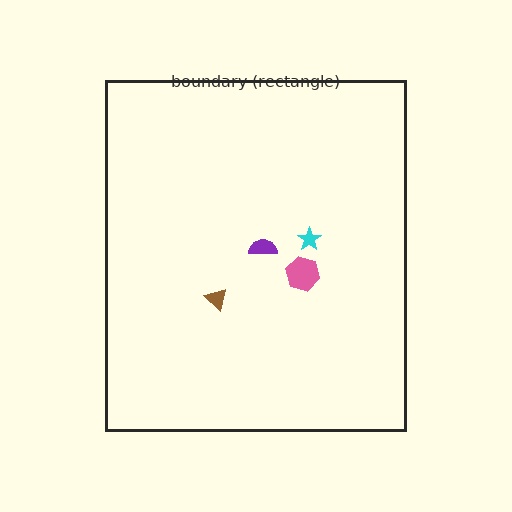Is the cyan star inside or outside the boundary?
Inside.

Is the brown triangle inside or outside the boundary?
Inside.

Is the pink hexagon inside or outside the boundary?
Inside.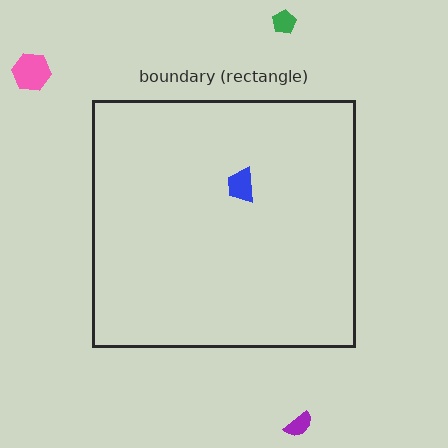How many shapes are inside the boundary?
1 inside, 3 outside.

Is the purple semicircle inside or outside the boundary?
Outside.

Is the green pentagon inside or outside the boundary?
Outside.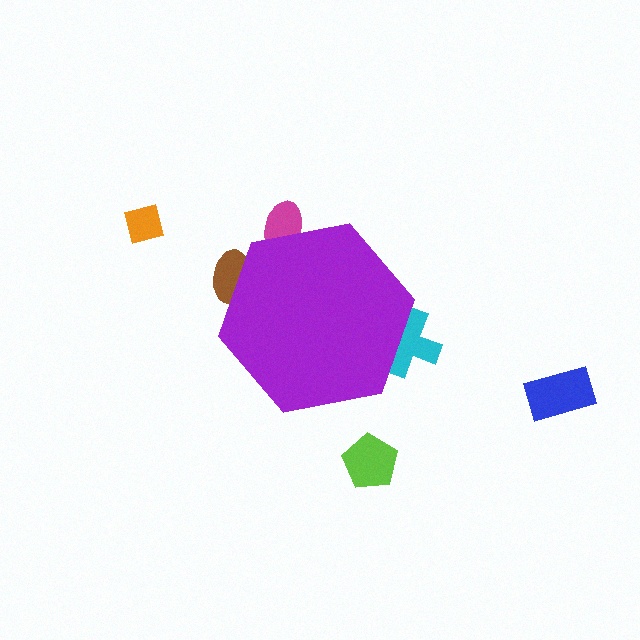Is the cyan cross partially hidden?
Yes, the cyan cross is partially hidden behind the purple hexagon.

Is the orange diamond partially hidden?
No, the orange diamond is fully visible.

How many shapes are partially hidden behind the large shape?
3 shapes are partially hidden.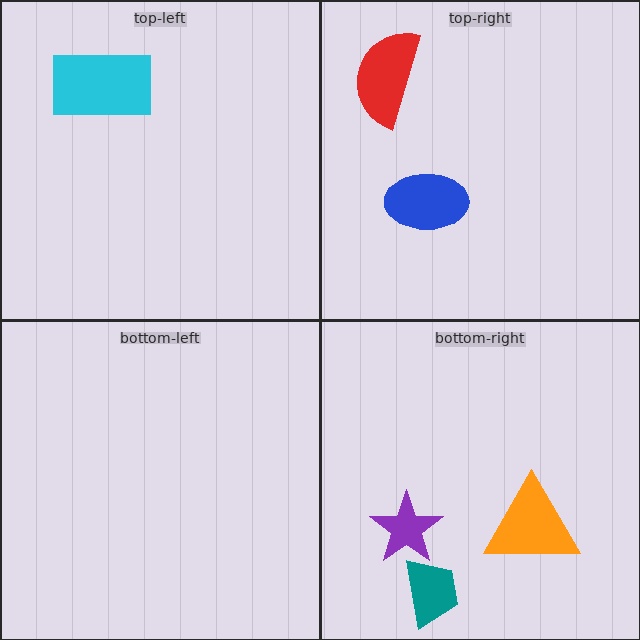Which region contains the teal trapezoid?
The bottom-right region.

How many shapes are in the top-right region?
2.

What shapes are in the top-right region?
The blue ellipse, the red semicircle.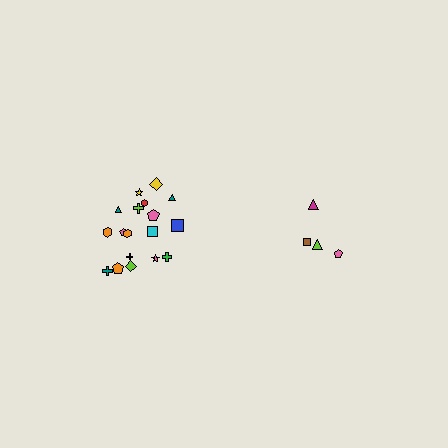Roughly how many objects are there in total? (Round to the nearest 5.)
Roughly 20 objects in total.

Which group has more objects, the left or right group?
The left group.